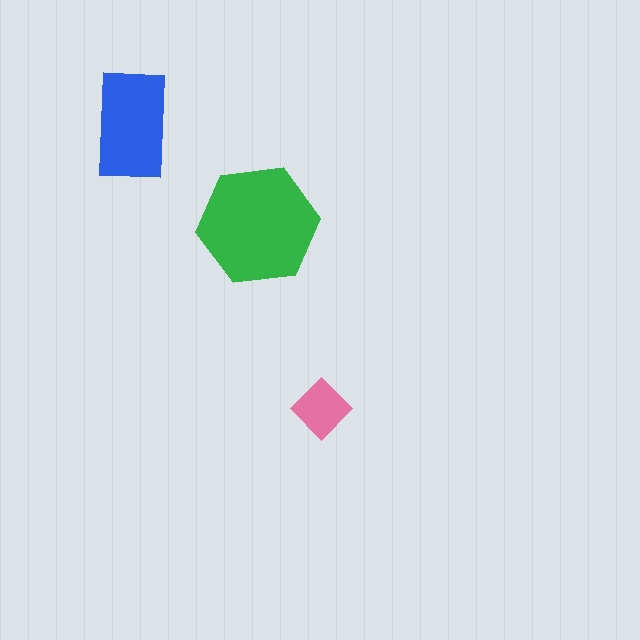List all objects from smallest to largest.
The pink diamond, the blue rectangle, the green hexagon.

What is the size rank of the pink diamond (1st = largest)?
3rd.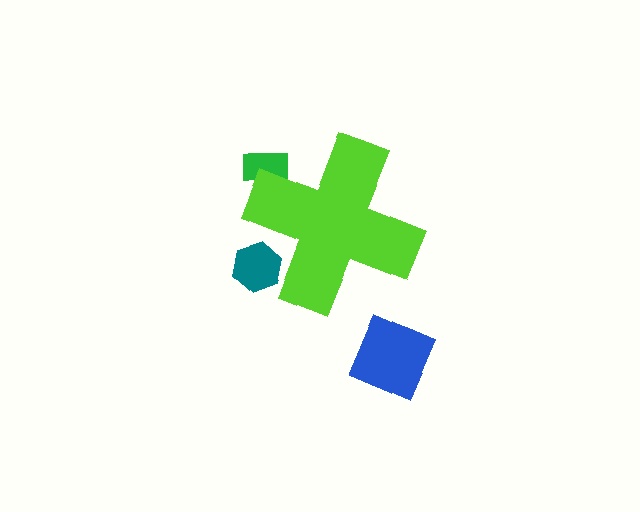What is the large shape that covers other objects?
A lime cross.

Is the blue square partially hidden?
No, the blue square is fully visible.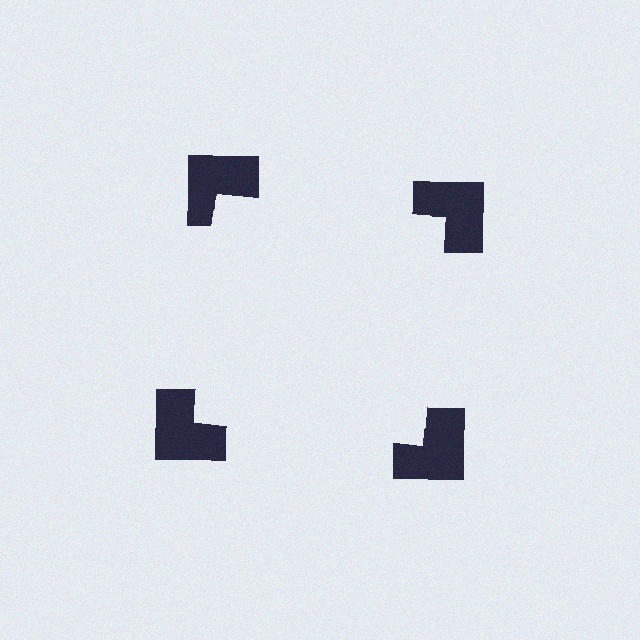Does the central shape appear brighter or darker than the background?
It typically appears slightly brighter than the background, even though no actual brightness change is drawn.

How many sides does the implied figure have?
4 sides.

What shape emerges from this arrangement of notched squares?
An illusory square — its edges are inferred from the aligned wedge cuts in the notched squares, not physically drawn.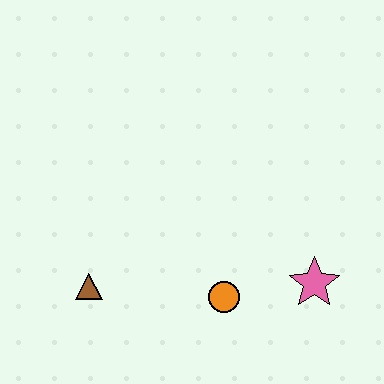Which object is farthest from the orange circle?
The brown triangle is farthest from the orange circle.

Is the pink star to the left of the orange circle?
No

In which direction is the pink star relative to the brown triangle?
The pink star is to the right of the brown triangle.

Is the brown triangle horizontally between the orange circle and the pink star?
No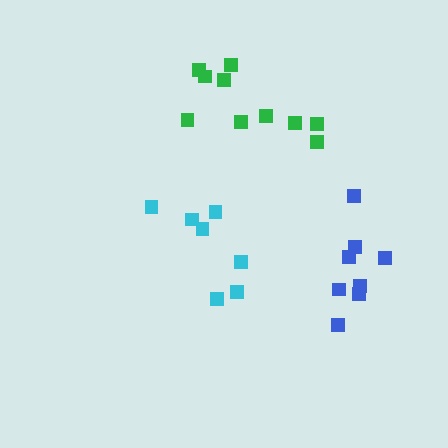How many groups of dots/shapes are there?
There are 3 groups.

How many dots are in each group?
Group 1: 8 dots, Group 2: 7 dots, Group 3: 10 dots (25 total).